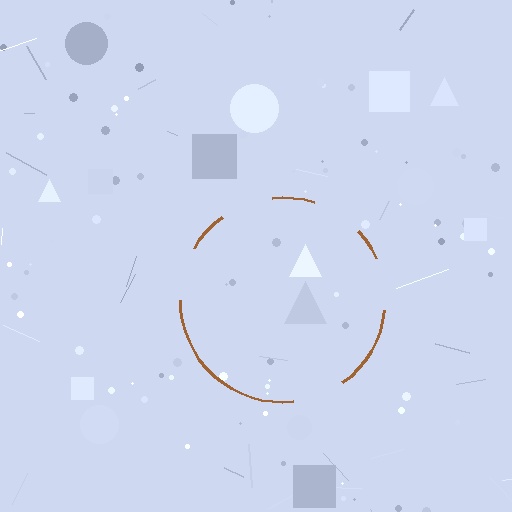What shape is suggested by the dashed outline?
The dashed outline suggests a circle.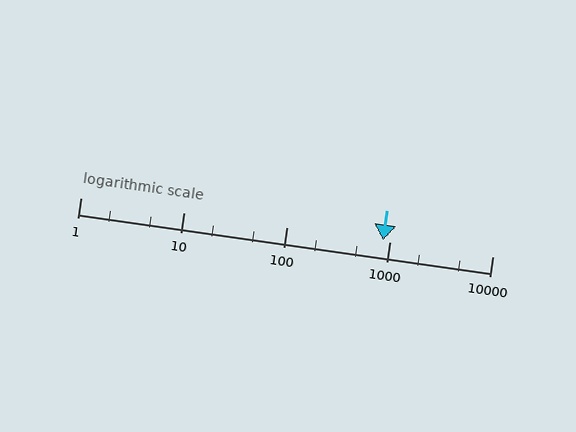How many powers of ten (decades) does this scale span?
The scale spans 4 decades, from 1 to 10000.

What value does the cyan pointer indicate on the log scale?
The pointer indicates approximately 860.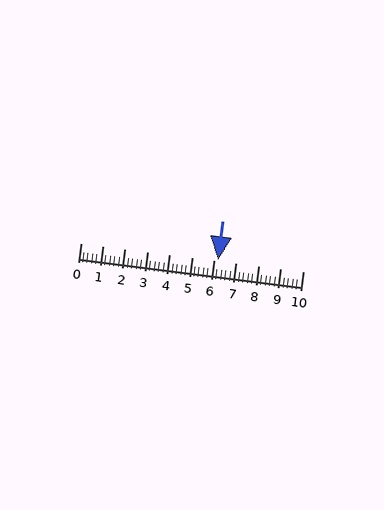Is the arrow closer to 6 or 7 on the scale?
The arrow is closer to 6.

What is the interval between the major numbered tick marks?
The major tick marks are spaced 1 units apart.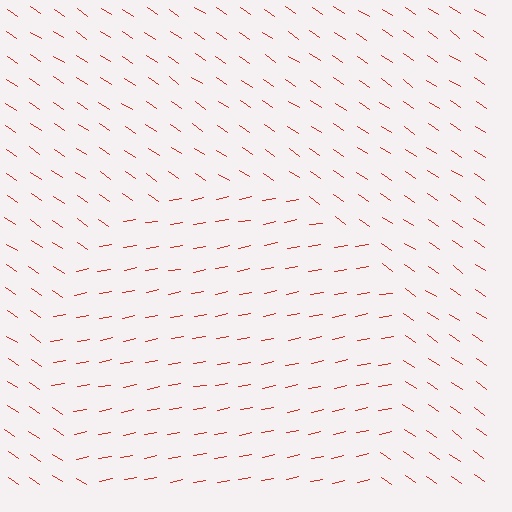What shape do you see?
I see a circle.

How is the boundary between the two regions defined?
The boundary is defined purely by a change in line orientation (approximately 45 degrees difference). All lines are the same color and thickness.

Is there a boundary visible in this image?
Yes, there is a texture boundary formed by a change in line orientation.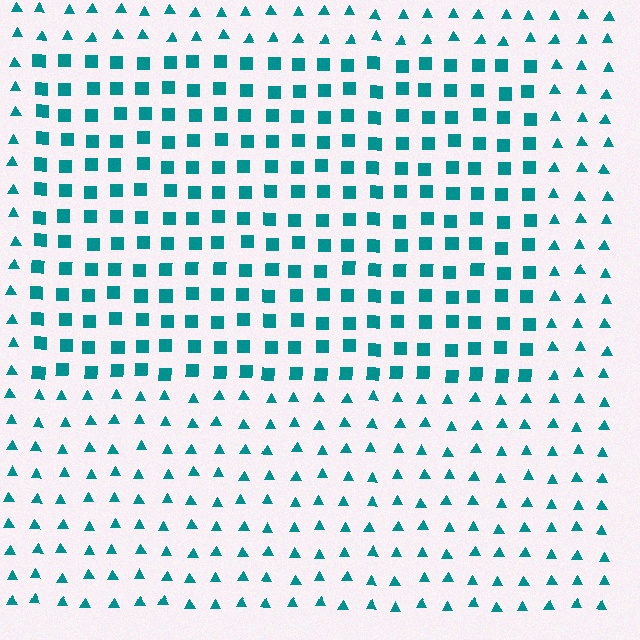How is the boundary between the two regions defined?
The boundary is defined by a change in element shape: squares inside vs. triangles outside. All elements share the same color and spacing.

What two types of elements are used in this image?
The image uses squares inside the rectangle region and triangles outside it.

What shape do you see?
I see a rectangle.